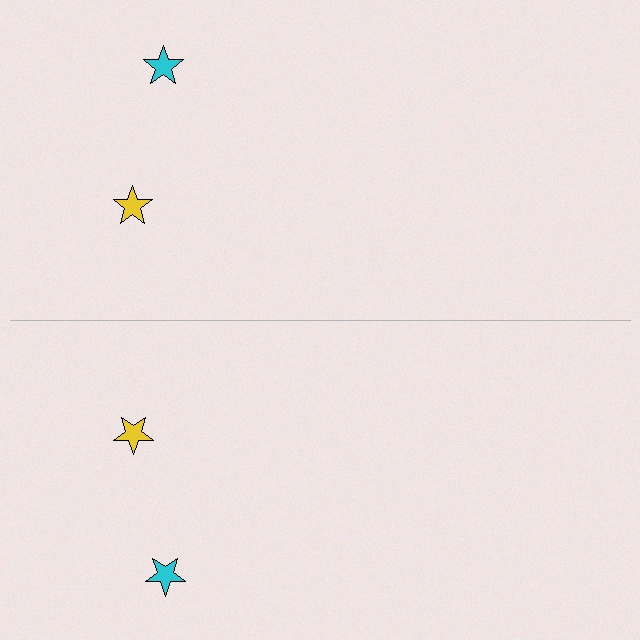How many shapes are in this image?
There are 4 shapes in this image.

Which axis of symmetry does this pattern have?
The pattern has a horizontal axis of symmetry running through the center of the image.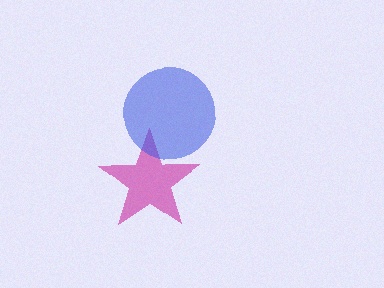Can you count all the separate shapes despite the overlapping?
Yes, there are 2 separate shapes.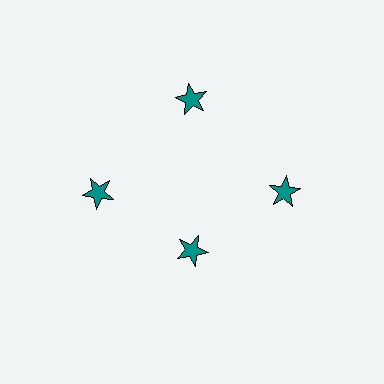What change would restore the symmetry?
The symmetry would be restored by moving it outward, back onto the ring so that all 4 stars sit at equal angles and equal distance from the center.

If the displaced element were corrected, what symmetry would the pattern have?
It would have 4-fold rotational symmetry — the pattern would map onto itself every 90 degrees.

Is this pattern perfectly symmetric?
No. The 4 teal stars are arranged in a ring, but one element near the 6 o'clock position is pulled inward toward the center, breaking the 4-fold rotational symmetry.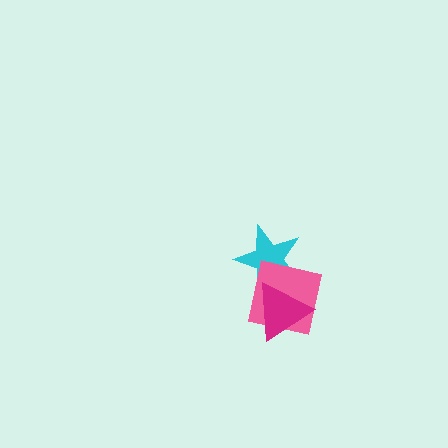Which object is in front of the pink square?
The magenta triangle is in front of the pink square.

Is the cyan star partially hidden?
Yes, it is partially covered by another shape.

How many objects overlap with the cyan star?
2 objects overlap with the cyan star.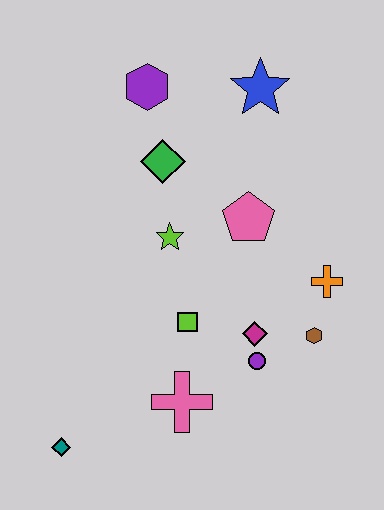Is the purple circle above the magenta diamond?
No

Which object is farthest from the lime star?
The teal diamond is farthest from the lime star.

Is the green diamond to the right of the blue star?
No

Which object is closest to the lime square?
The magenta diamond is closest to the lime square.